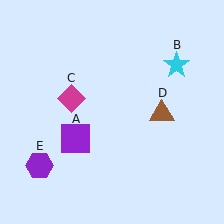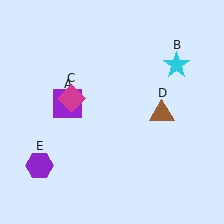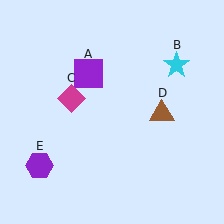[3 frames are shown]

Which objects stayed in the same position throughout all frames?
Cyan star (object B) and magenta diamond (object C) and brown triangle (object D) and purple hexagon (object E) remained stationary.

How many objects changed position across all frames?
1 object changed position: purple square (object A).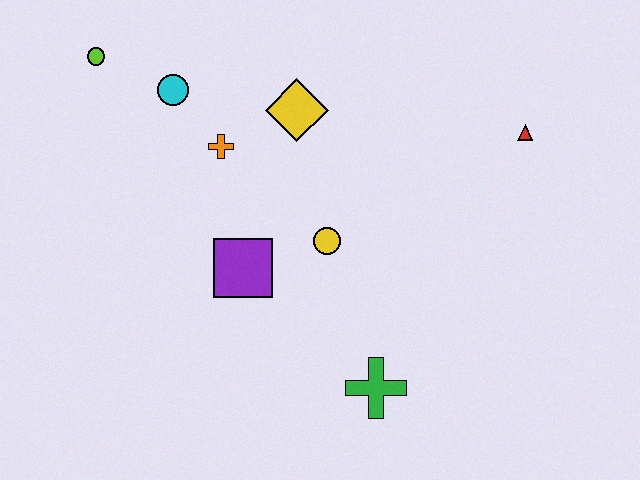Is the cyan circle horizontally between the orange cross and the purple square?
No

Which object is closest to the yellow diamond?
The orange cross is closest to the yellow diamond.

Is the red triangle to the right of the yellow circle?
Yes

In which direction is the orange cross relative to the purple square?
The orange cross is above the purple square.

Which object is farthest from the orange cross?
The red triangle is farthest from the orange cross.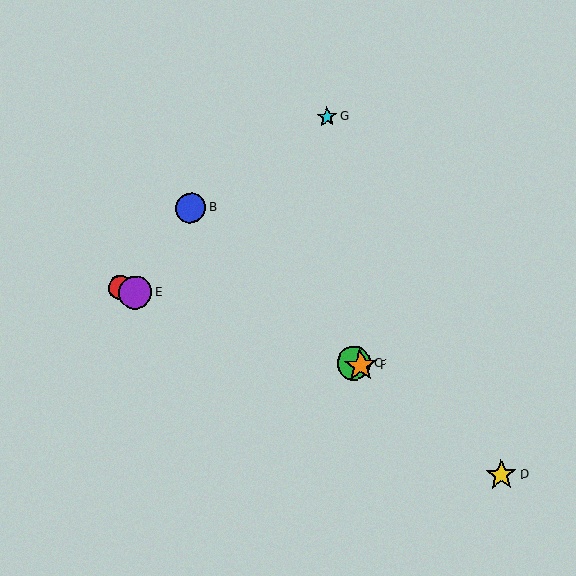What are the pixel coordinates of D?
Object D is at (501, 475).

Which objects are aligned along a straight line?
Objects A, C, E, F are aligned along a straight line.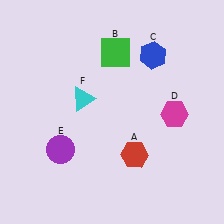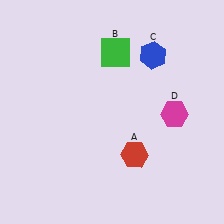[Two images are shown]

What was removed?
The purple circle (E), the cyan triangle (F) were removed in Image 2.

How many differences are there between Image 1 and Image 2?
There are 2 differences between the two images.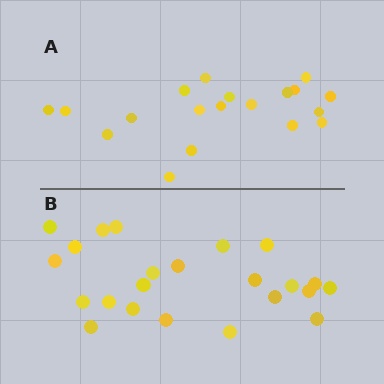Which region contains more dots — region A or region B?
Region B (the bottom region) has more dots.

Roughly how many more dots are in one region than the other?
Region B has about 4 more dots than region A.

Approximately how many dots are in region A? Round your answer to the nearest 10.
About 20 dots. (The exact count is 19, which rounds to 20.)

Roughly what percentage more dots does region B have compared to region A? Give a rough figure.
About 20% more.